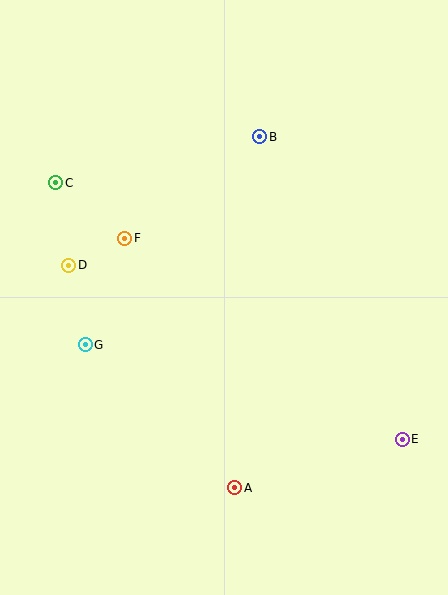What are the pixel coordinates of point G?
Point G is at (85, 345).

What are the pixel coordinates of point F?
Point F is at (125, 238).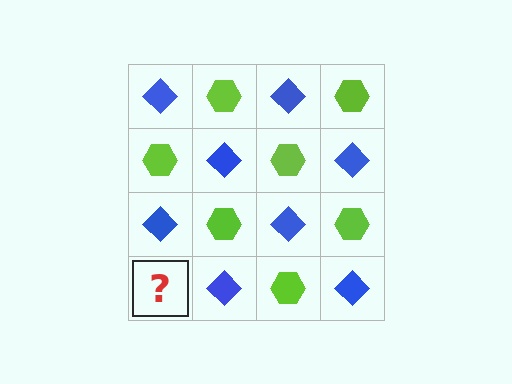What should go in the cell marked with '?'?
The missing cell should contain a lime hexagon.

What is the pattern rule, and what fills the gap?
The rule is that it alternates blue diamond and lime hexagon in a checkerboard pattern. The gap should be filled with a lime hexagon.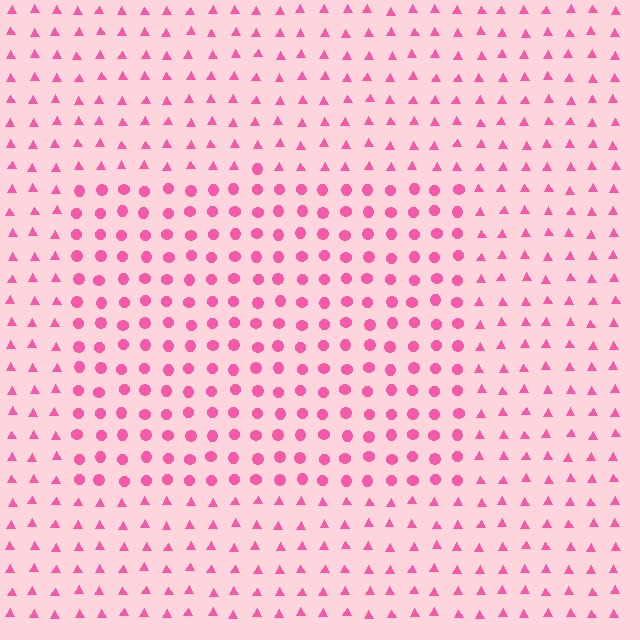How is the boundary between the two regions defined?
The boundary is defined by a change in element shape: circles inside vs. triangles outside. All elements share the same color and spacing.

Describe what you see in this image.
The image is filled with small pink elements arranged in a uniform grid. A rectangle-shaped region contains circles, while the surrounding area contains triangles. The boundary is defined purely by the change in element shape.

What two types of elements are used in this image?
The image uses circles inside the rectangle region and triangles outside it.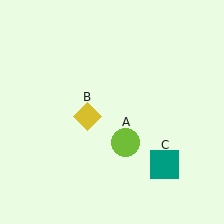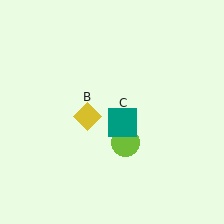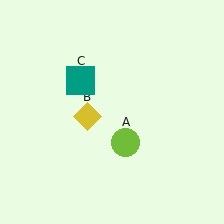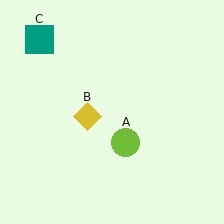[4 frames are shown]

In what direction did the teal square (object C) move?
The teal square (object C) moved up and to the left.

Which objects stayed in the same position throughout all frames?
Lime circle (object A) and yellow diamond (object B) remained stationary.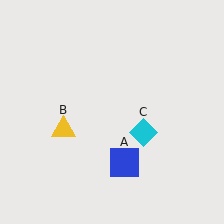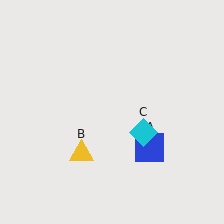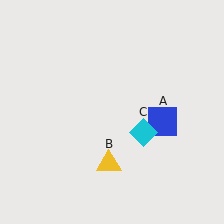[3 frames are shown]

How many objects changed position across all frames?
2 objects changed position: blue square (object A), yellow triangle (object B).